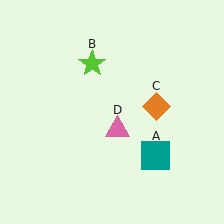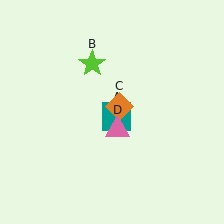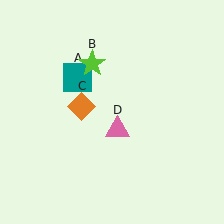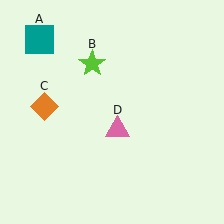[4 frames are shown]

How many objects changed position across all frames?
2 objects changed position: teal square (object A), orange diamond (object C).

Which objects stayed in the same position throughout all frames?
Lime star (object B) and pink triangle (object D) remained stationary.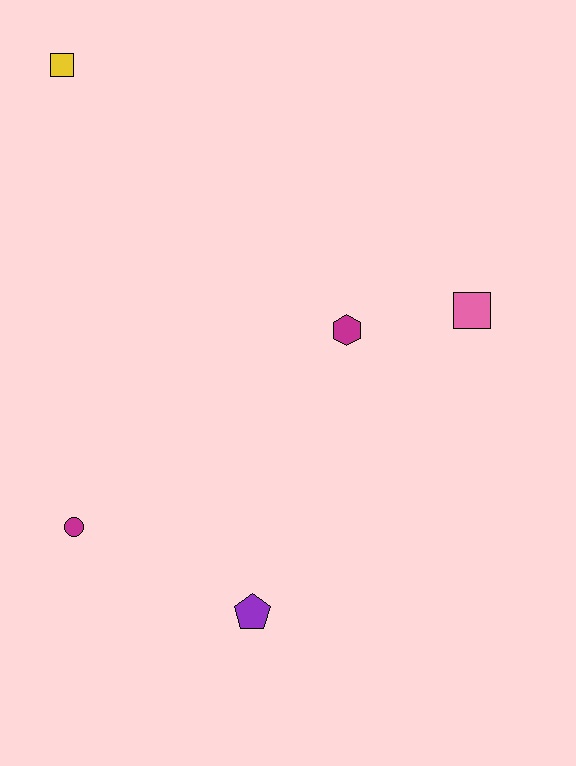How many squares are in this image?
There are 2 squares.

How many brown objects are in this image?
There are no brown objects.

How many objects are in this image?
There are 5 objects.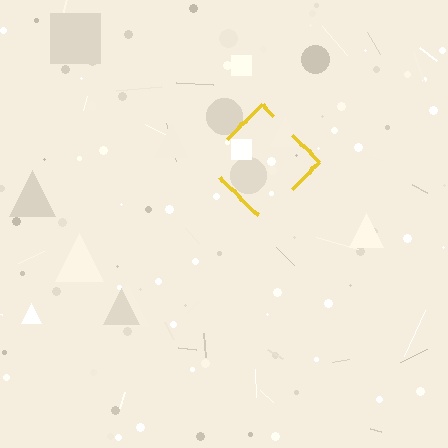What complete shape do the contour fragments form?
The contour fragments form a diamond.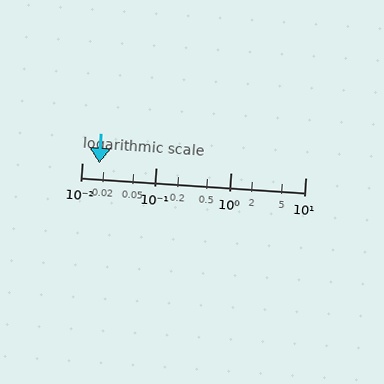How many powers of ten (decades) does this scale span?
The scale spans 3 decades, from 0.01 to 10.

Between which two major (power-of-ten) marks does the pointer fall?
The pointer is between 0.01 and 0.1.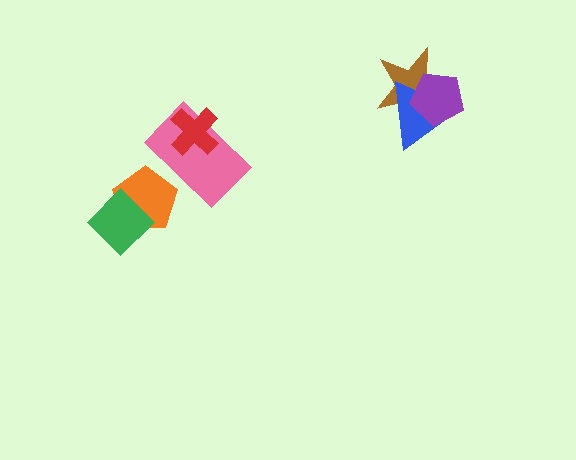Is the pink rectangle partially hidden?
Yes, it is partially covered by another shape.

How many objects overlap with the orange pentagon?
2 objects overlap with the orange pentagon.